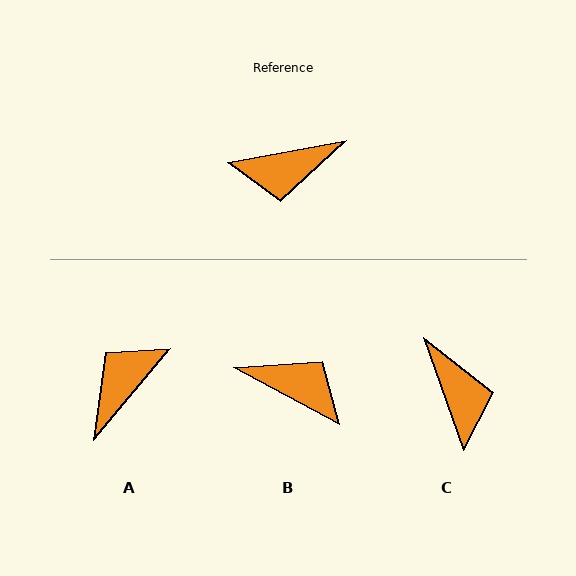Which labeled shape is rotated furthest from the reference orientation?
B, about 142 degrees away.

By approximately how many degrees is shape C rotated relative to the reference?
Approximately 99 degrees counter-clockwise.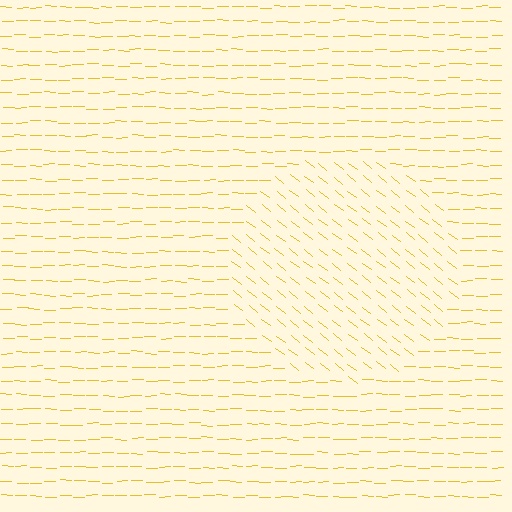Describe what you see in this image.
The image is filled with small yellow line segments. A circle region in the image has lines oriented differently from the surrounding lines, creating a visible texture boundary.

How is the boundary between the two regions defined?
The boundary is defined purely by a change in line orientation (approximately 38 degrees difference). All lines are the same color and thickness.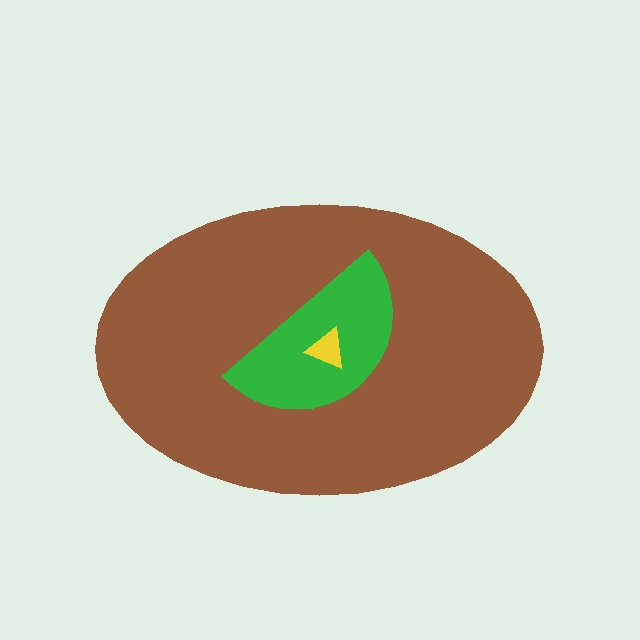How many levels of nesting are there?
3.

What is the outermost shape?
The brown ellipse.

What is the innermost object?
The yellow triangle.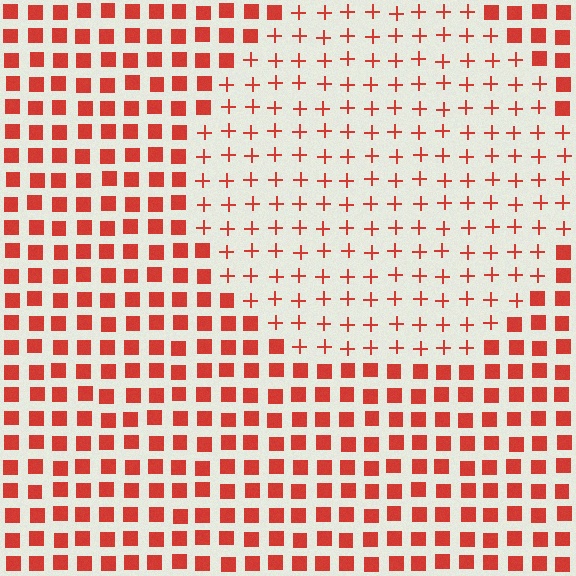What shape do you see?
I see a circle.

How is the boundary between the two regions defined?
The boundary is defined by a change in element shape: plus signs inside vs. squares outside. All elements share the same color and spacing.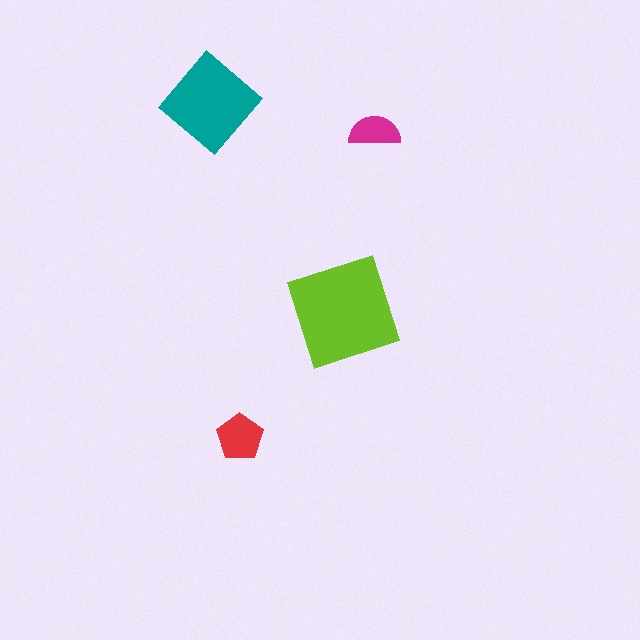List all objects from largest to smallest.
The lime diamond, the teal diamond, the red pentagon, the magenta semicircle.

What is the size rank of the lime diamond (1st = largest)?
1st.